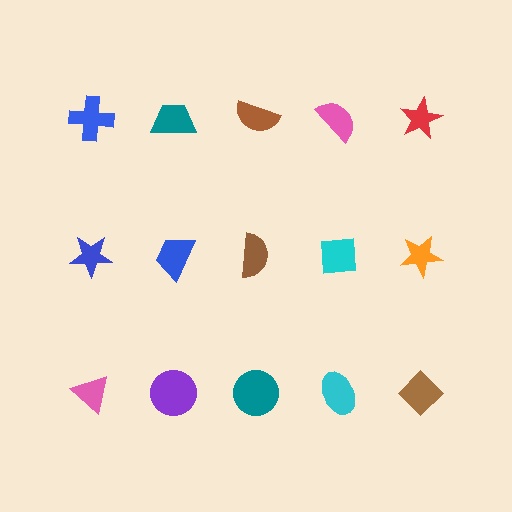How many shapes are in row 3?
5 shapes.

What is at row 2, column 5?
An orange star.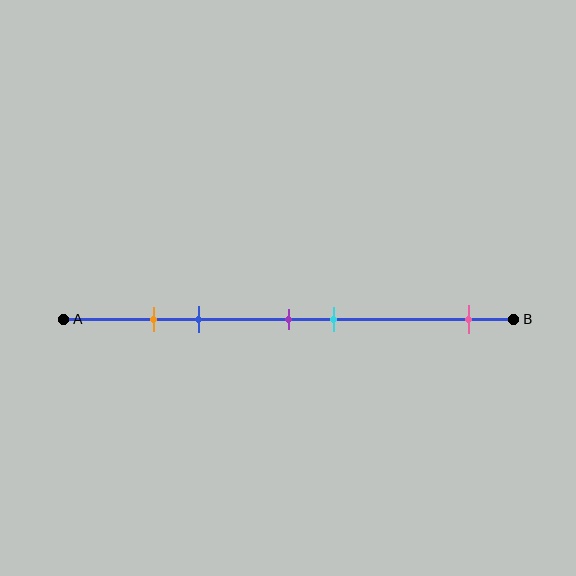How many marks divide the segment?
There are 5 marks dividing the segment.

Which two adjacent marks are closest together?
The orange and blue marks are the closest adjacent pair.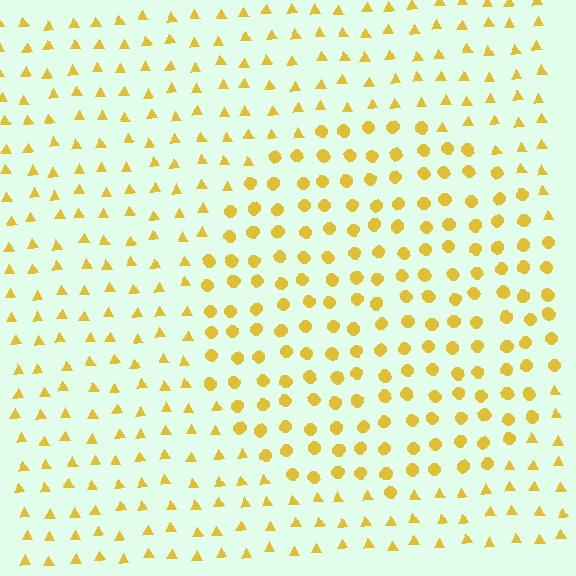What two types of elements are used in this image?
The image uses circles inside the circle region and triangles outside it.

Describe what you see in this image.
The image is filled with small yellow elements arranged in a uniform grid. A circle-shaped region contains circles, while the surrounding area contains triangles. The boundary is defined purely by the change in element shape.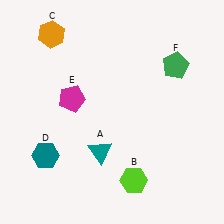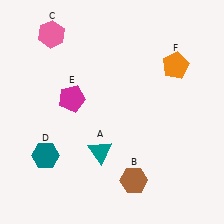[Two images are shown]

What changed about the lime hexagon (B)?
In Image 1, B is lime. In Image 2, it changed to brown.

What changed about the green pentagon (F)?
In Image 1, F is green. In Image 2, it changed to orange.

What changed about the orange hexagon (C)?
In Image 1, C is orange. In Image 2, it changed to pink.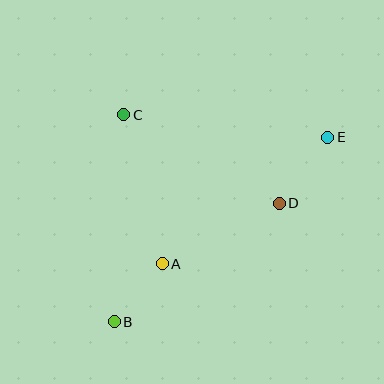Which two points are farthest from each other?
Points B and E are farthest from each other.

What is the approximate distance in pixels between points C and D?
The distance between C and D is approximately 179 pixels.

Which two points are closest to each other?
Points A and B are closest to each other.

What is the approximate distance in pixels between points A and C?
The distance between A and C is approximately 154 pixels.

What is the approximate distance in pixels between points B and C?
The distance between B and C is approximately 207 pixels.